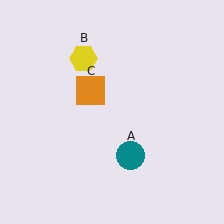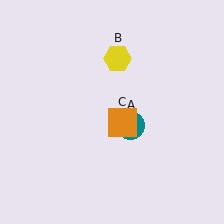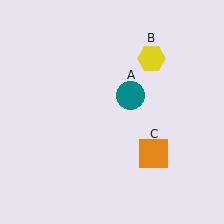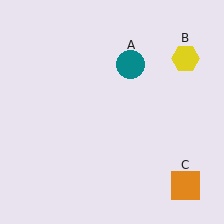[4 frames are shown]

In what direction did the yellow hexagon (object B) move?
The yellow hexagon (object B) moved right.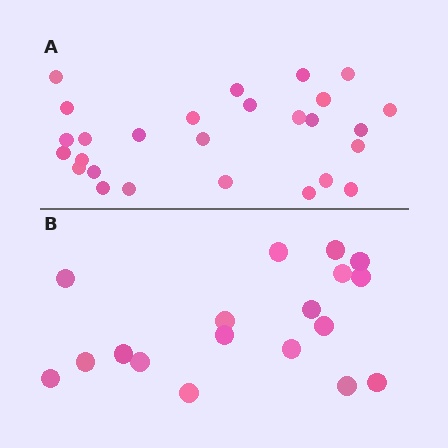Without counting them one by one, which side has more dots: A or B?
Region A (the top region) has more dots.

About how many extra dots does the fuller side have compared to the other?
Region A has roughly 8 or so more dots than region B.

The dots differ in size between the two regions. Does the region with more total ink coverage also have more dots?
No. Region B has more total ink coverage because its dots are larger, but region A actually contains more individual dots. Total area can be misleading — the number of items is what matters here.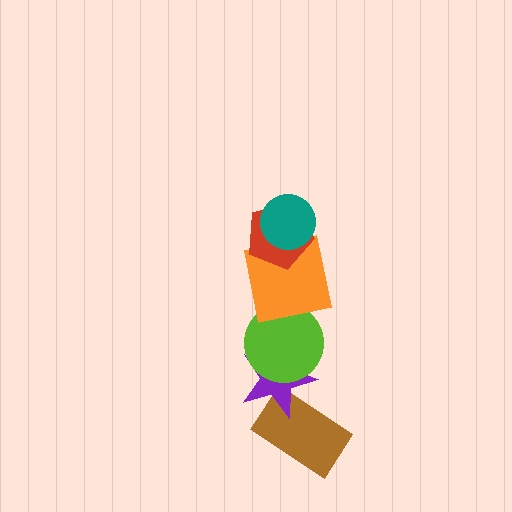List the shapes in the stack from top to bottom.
From top to bottom: the teal circle, the red pentagon, the orange square, the lime circle, the purple star, the brown rectangle.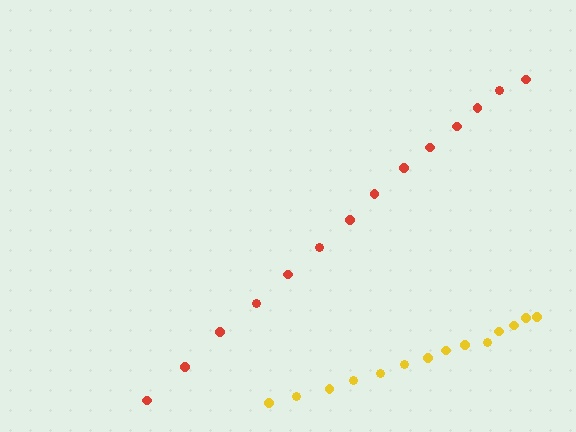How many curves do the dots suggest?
There are 2 distinct paths.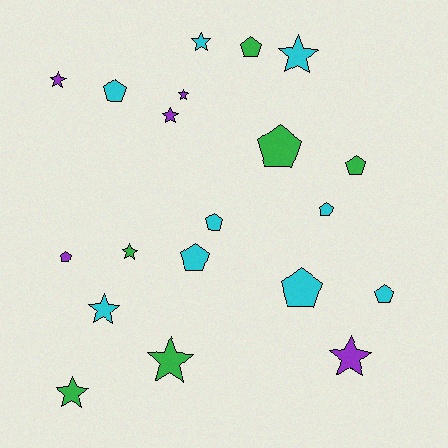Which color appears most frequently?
Cyan, with 9 objects.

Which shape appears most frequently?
Pentagon, with 10 objects.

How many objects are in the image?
There are 20 objects.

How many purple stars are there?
There are 4 purple stars.